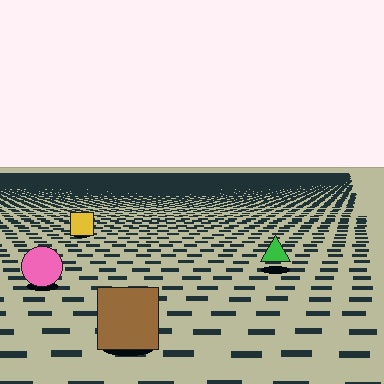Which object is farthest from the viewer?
The yellow square is farthest from the viewer. It appears smaller and the ground texture around it is denser.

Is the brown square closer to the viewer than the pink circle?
Yes. The brown square is closer — you can tell from the texture gradient: the ground texture is coarser near it.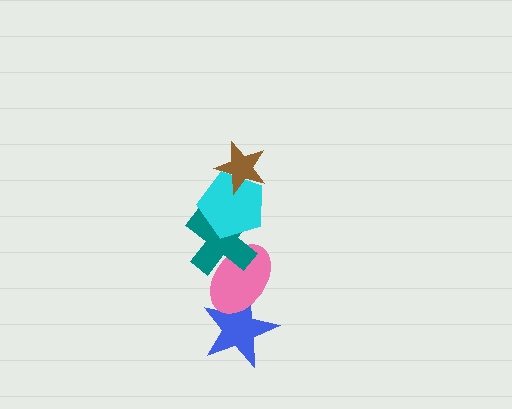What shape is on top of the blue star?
The pink ellipse is on top of the blue star.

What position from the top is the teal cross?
The teal cross is 3rd from the top.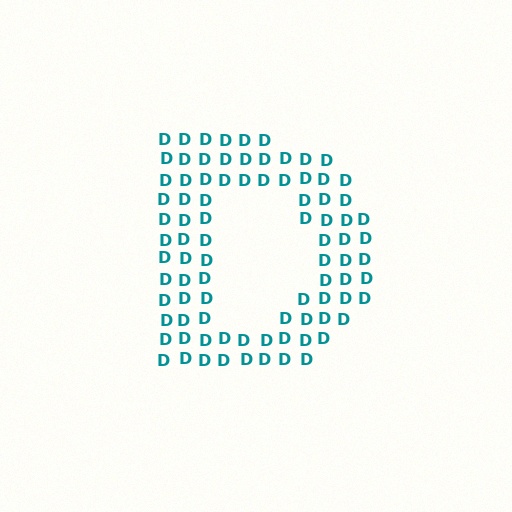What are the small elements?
The small elements are letter D's.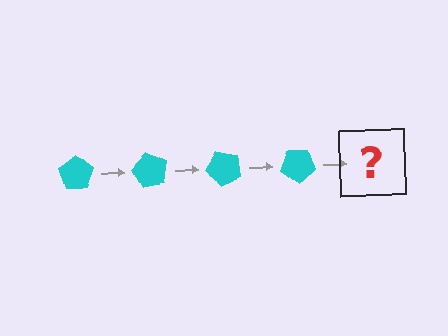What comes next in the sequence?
The next element should be a cyan pentagon rotated 240 degrees.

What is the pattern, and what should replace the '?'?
The pattern is that the pentagon rotates 60 degrees each step. The '?' should be a cyan pentagon rotated 240 degrees.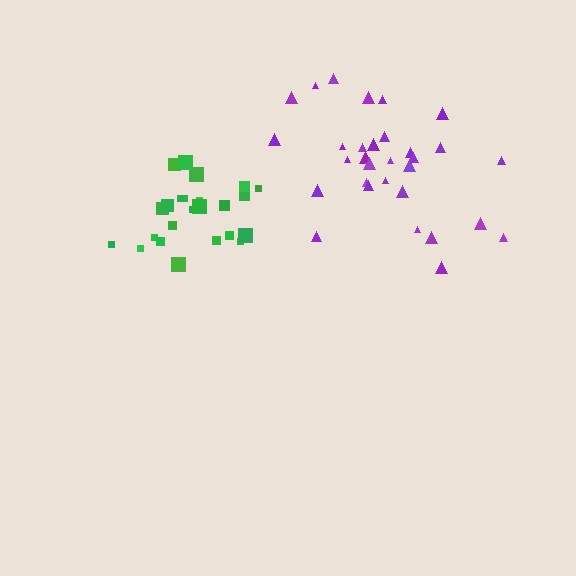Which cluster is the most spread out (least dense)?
Purple.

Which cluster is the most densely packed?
Green.